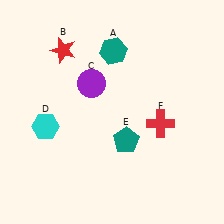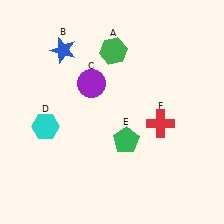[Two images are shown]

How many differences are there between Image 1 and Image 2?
There are 3 differences between the two images.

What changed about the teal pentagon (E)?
In Image 1, E is teal. In Image 2, it changed to green.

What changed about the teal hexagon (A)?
In Image 1, A is teal. In Image 2, it changed to green.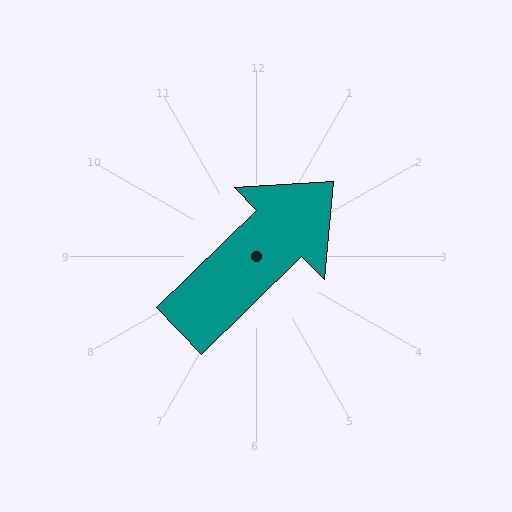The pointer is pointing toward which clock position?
Roughly 2 o'clock.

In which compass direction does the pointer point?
Northeast.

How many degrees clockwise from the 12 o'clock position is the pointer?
Approximately 46 degrees.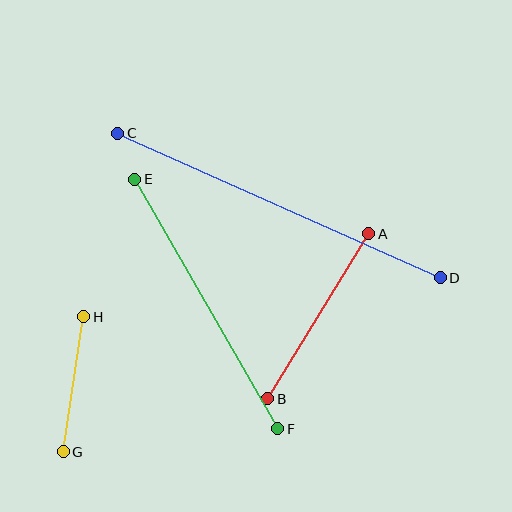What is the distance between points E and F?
The distance is approximately 287 pixels.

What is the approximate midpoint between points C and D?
The midpoint is at approximately (279, 206) pixels.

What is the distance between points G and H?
The distance is approximately 137 pixels.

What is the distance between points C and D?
The distance is approximately 354 pixels.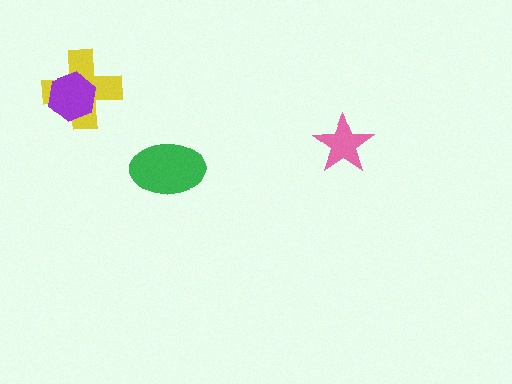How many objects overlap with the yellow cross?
1 object overlaps with the yellow cross.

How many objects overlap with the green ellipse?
0 objects overlap with the green ellipse.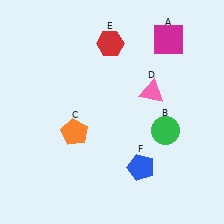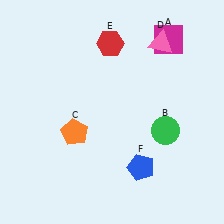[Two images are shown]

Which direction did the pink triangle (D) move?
The pink triangle (D) moved up.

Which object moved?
The pink triangle (D) moved up.